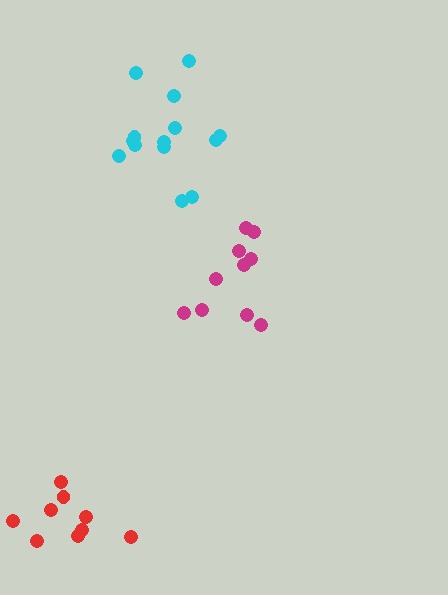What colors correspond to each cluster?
The clusters are colored: magenta, cyan, red.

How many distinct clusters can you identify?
There are 3 distinct clusters.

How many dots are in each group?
Group 1: 10 dots, Group 2: 14 dots, Group 3: 9 dots (33 total).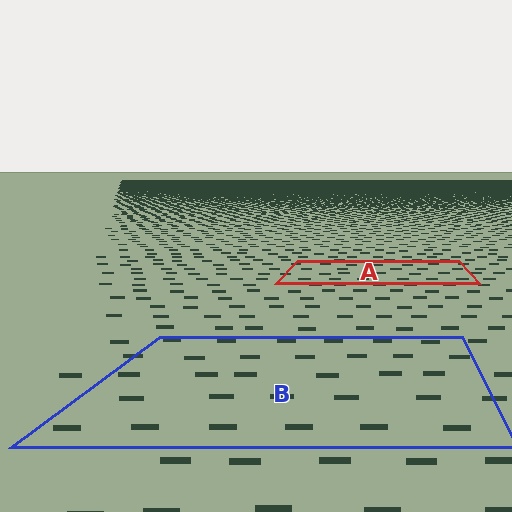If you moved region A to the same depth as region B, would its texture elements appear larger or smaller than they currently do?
They would appear larger. At a closer depth, the same texture elements are projected at a bigger on-screen size.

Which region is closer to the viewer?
Region B is closer. The texture elements there are larger and more spread out.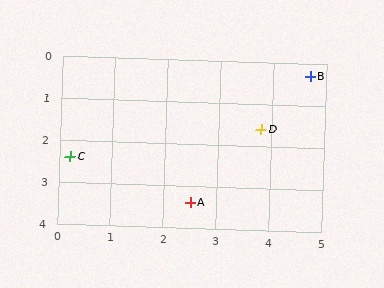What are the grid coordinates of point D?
Point D is at approximately (3.8, 1.6).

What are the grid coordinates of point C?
Point C is at approximately (0.2, 2.4).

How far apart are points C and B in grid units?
Points C and B are about 5.0 grid units apart.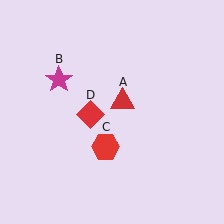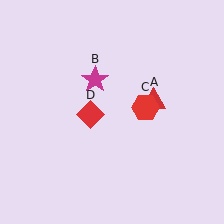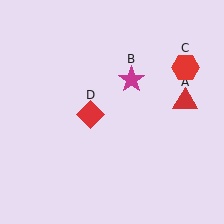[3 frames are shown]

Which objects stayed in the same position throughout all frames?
Red diamond (object D) remained stationary.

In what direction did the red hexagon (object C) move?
The red hexagon (object C) moved up and to the right.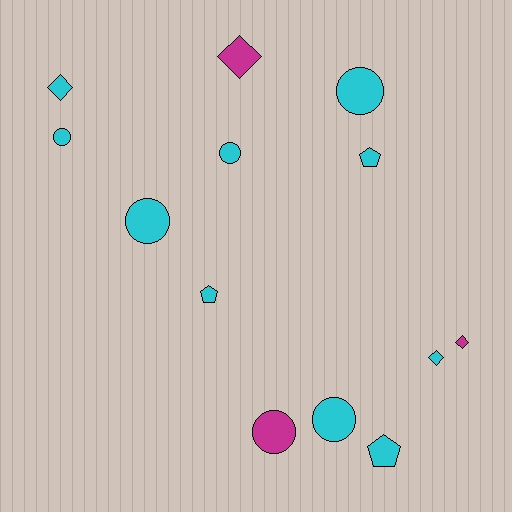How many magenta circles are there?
There is 1 magenta circle.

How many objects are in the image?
There are 13 objects.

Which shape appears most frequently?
Circle, with 6 objects.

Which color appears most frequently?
Cyan, with 10 objects.